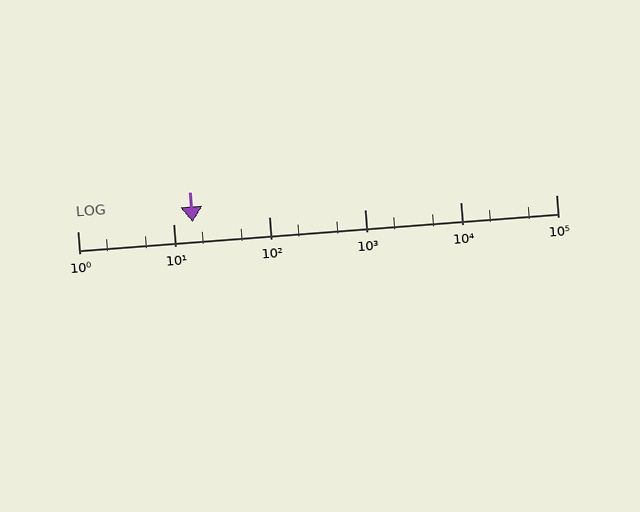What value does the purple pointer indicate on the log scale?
The pointer indicates approximately 16.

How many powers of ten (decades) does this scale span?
The scale spans 5 decades, from 1 to 100000.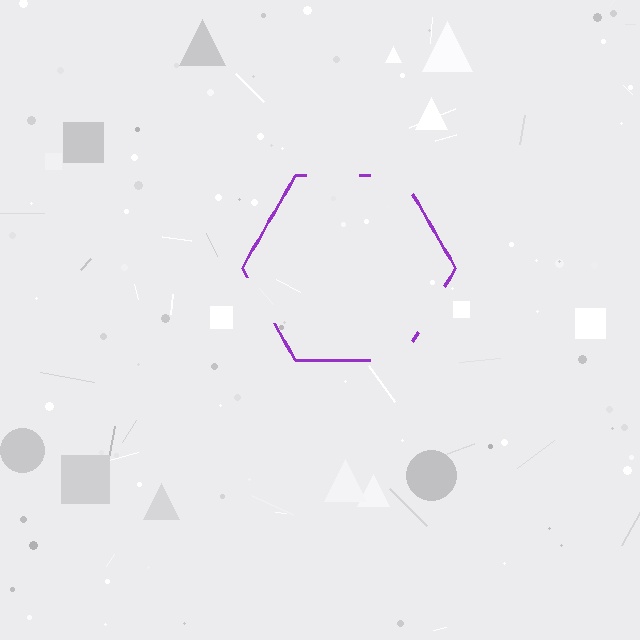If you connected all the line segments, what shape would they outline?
They would outline a hexagon.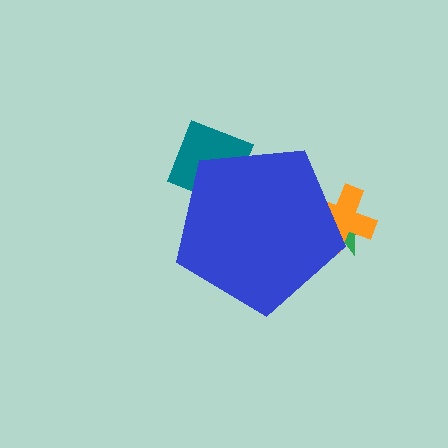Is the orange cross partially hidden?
Yes, the orange cross is partially hidden behind the blue pentagon.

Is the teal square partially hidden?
Yes, the teal square is partially hidden behind the blue pentagon.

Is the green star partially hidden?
Yes, the green star is partially hidden behind the blue pentagon.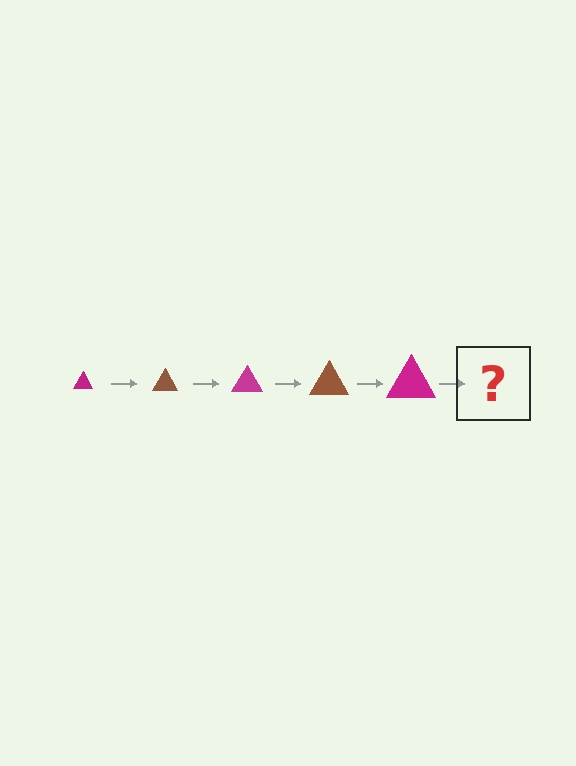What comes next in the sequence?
The next element should be a brown triangle, larger than the previous one.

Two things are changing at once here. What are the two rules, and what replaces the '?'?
The two rules are that the triangle grows larger each step and the color cycles through magenta and brown. The '?' should be a brown triangle, larger than the previous one.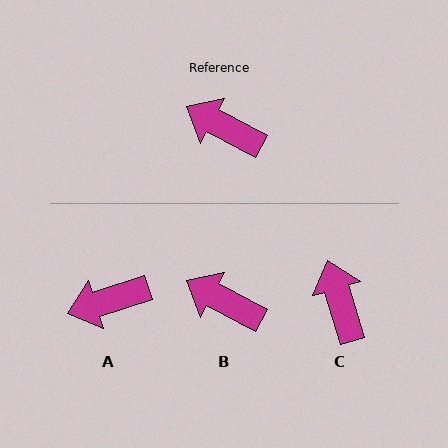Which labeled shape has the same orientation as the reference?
B.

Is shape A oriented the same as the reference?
No, it is off by about 45 degrees.